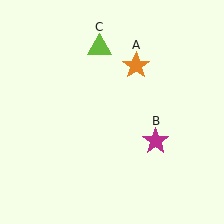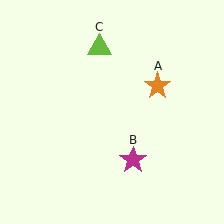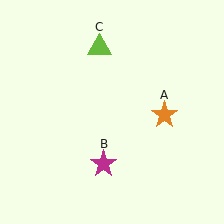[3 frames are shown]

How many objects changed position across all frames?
2 objects changed position: orange star (object A), magenta star (object B).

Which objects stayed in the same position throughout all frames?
Lime triangle (object C) remained stationary.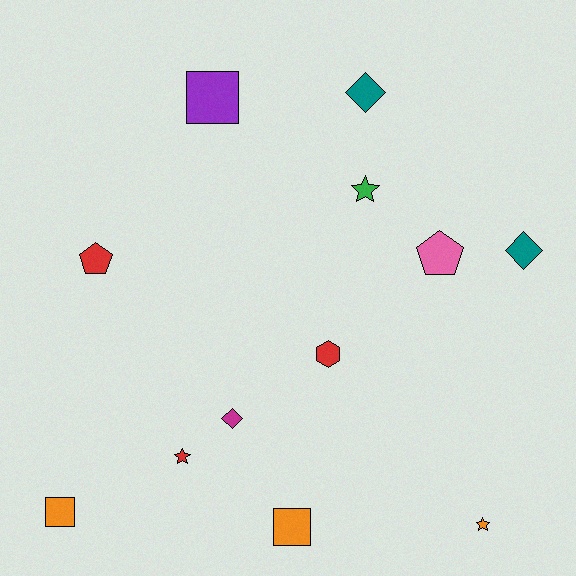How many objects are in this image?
There are 12 objects.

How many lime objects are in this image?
There are no lime objects.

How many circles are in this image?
There are no circles.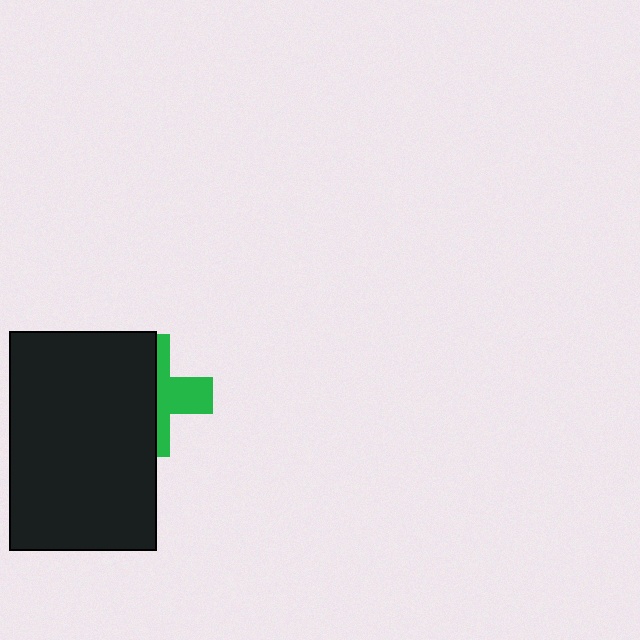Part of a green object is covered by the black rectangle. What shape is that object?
It is a cross.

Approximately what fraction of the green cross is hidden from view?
Roughly 61% of the green cross is hidden behind the black rectangle.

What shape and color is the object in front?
The object in front is a black rectangle.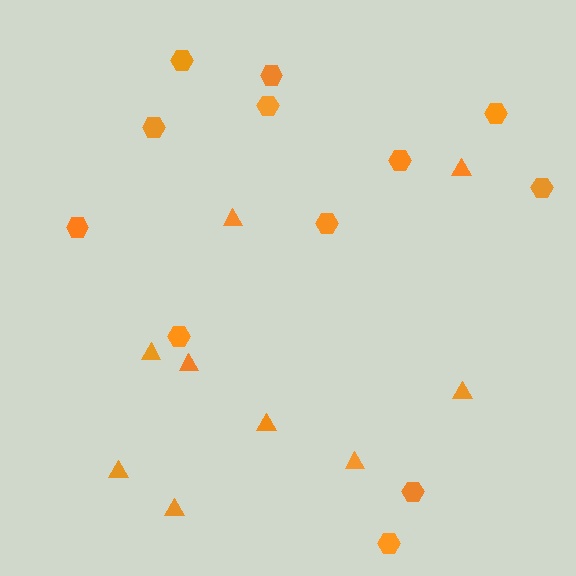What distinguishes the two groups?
There are 2 groups: one group of hexagons (12) and one group of triangles (9).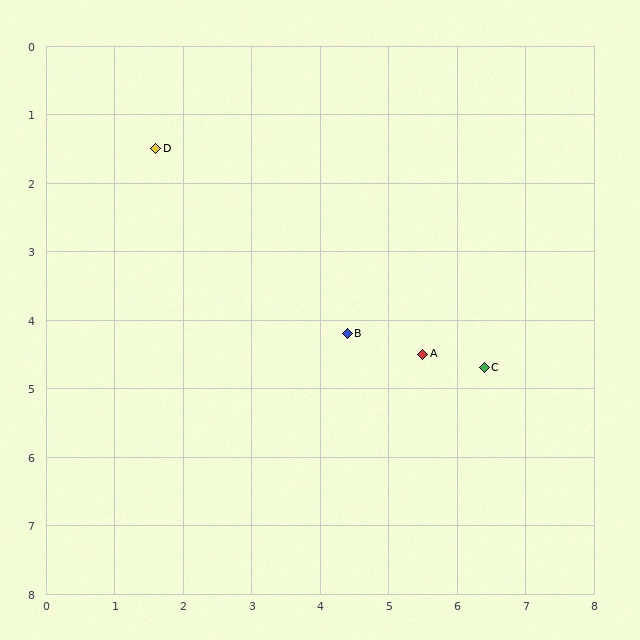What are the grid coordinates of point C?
Point C is at approximately (6.4, 4.7).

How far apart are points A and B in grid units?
Points A and B are about 1.1 grid units apart.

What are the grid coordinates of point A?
Point A is at approximately (5.5, 4.5).